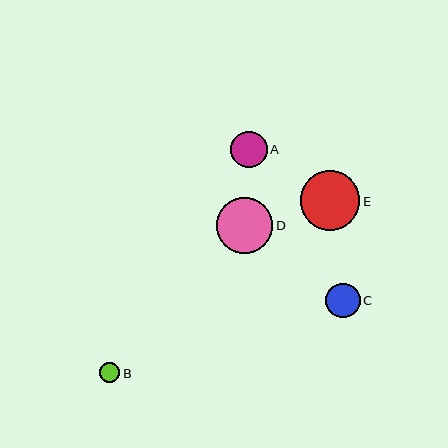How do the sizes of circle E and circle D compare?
Circle E and circle D are approximately the same size.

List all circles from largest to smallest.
From largest to smallest: E, D, A, C, B.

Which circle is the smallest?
Circle B is the smallest with a size of approximately 20 pixels.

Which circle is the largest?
Circle E is the largest with a size of approximately 60 pixels.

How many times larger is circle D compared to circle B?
Circle D is approximately 2.8 times the size of circle B.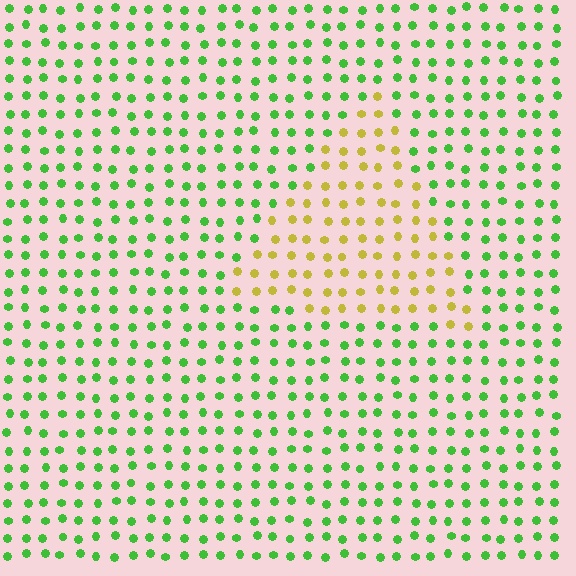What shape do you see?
I see a triangle.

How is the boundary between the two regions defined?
The boundary is defined purely by a slight shift in hue (about 60 degrees). Spacing, size, and orientation are identical on both sides.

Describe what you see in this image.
The image is filled with small green elements in a uniform arrangement. A triangle-shaped region is visible where the elements are tinted to a slightly different hue, forming a subtle color boundary.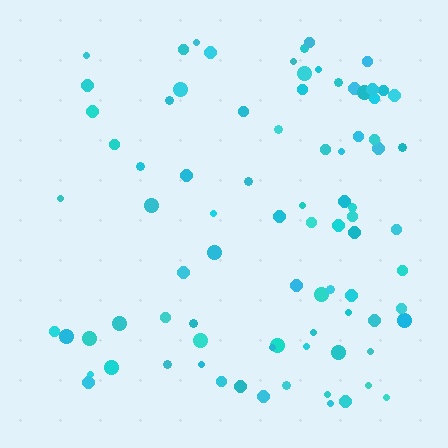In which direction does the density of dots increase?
From left to right, with the right side densest.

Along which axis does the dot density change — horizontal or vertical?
Horizontal.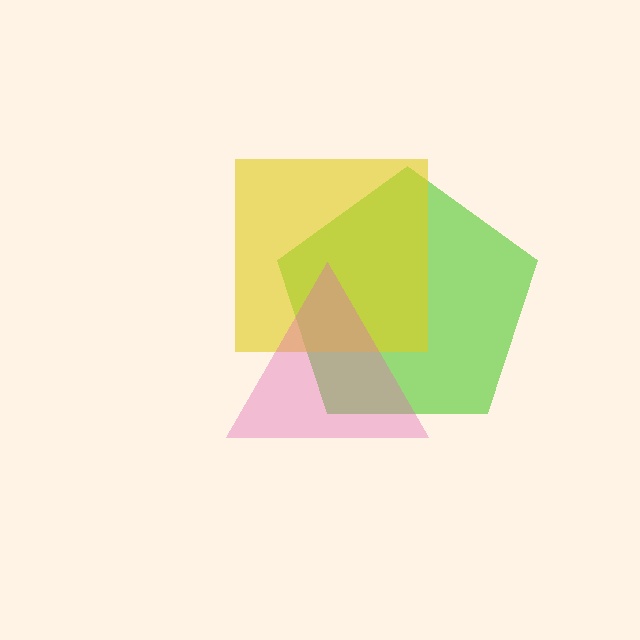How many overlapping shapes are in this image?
There are 3 overlapping shapes in the image.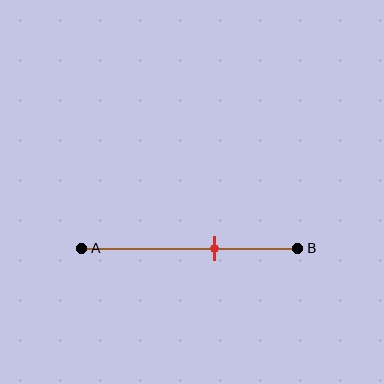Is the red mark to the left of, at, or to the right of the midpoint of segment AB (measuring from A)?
The red mark is to the right of the midpoint of segment AB.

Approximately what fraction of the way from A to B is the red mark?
The red mark is approximately 60% of the way from A to B.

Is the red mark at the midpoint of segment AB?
No, the mark is at about 60% from A, not at the 50% midpoint.